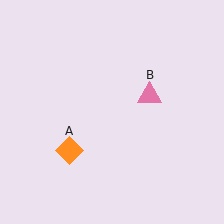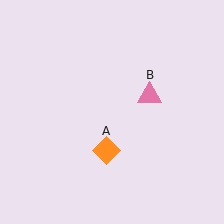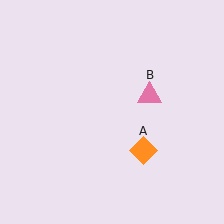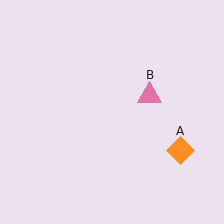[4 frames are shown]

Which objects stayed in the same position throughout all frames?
Pink triangle (object B) remained stationary.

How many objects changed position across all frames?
1 object changed position: orange diamond (object A).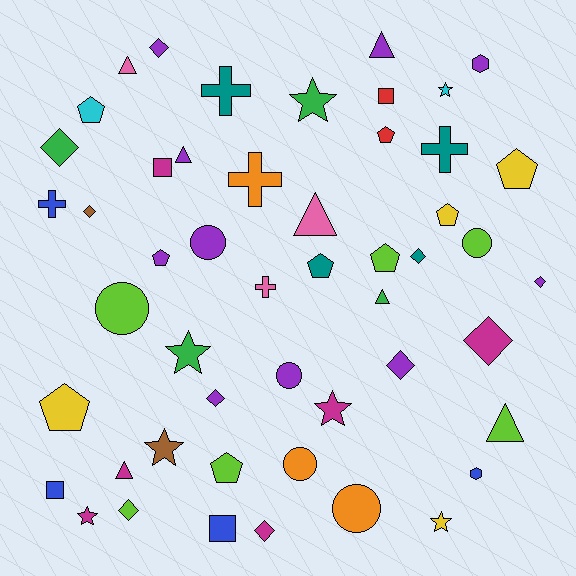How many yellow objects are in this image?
There are 4 yellow objects.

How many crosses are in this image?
There are 5 crosses.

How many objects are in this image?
There are 50 objects.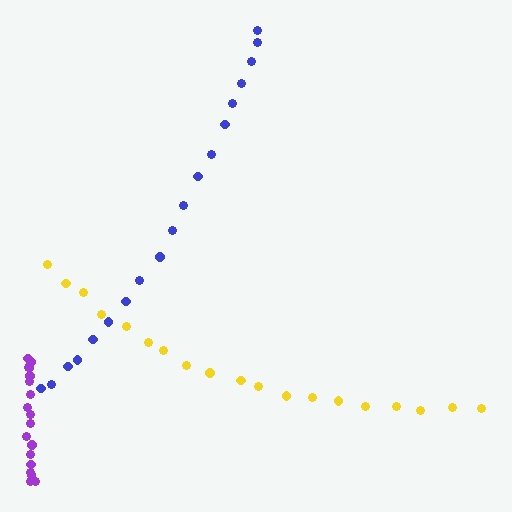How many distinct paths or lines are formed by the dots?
There are 3 distinct paths.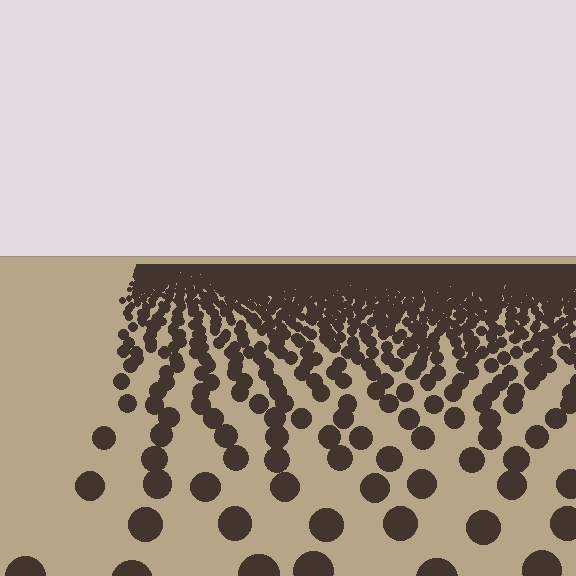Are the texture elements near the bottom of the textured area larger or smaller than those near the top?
Larger. Near the bottom, elements are closer to the viewer and appear at a bigger on-screen size.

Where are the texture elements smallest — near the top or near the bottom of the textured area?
Near the top.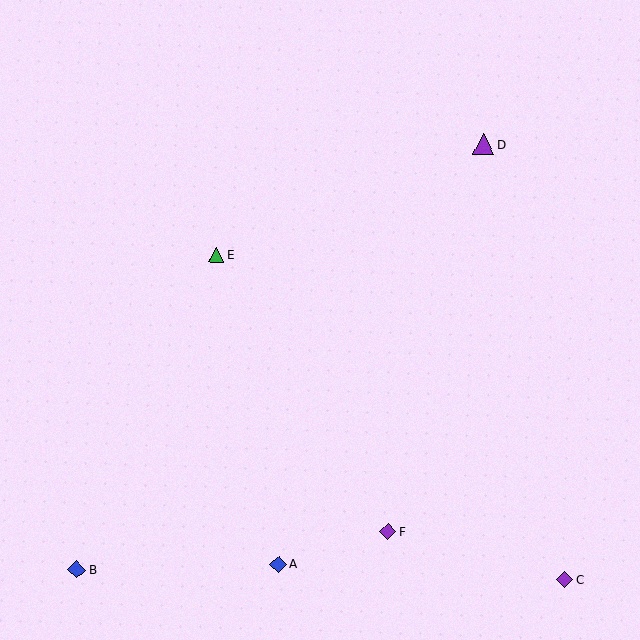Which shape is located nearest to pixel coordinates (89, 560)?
The blue diamond (labeled B) at (77, 569) is nearest to that location.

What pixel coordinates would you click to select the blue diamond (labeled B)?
Click at (77, 569) to select the blue diamond B.